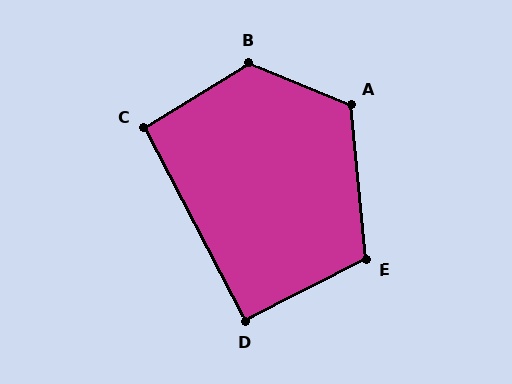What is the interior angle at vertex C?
Approximately 94 degrees (approximately right).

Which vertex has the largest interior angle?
B, at approximately 126 degrees.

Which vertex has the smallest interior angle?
D, at approximately 91 degrees.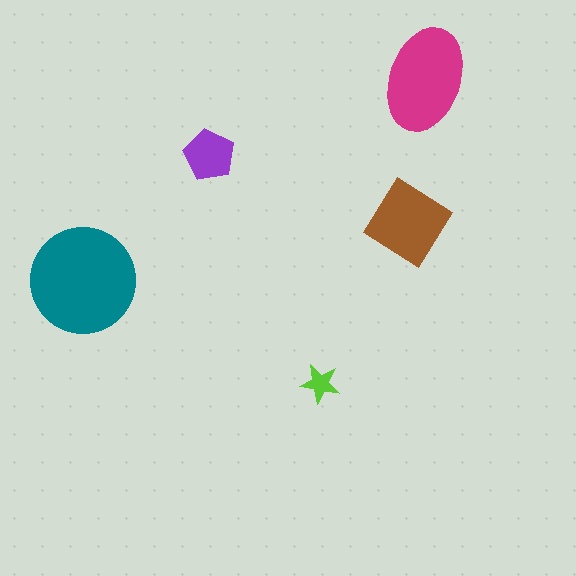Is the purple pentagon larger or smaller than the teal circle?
Smaller.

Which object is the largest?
The teal circle.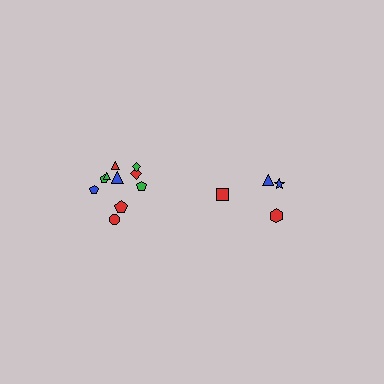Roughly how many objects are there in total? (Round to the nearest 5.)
Roughly 15 objects in total.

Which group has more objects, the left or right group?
The left group.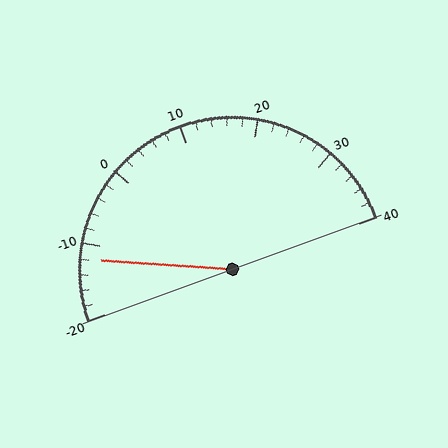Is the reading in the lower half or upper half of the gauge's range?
The reading is in the lower half of the range (-20 to 40).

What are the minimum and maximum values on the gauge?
The gauge ranges from -20 to 40.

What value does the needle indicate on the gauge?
The needle indicates approximately -12.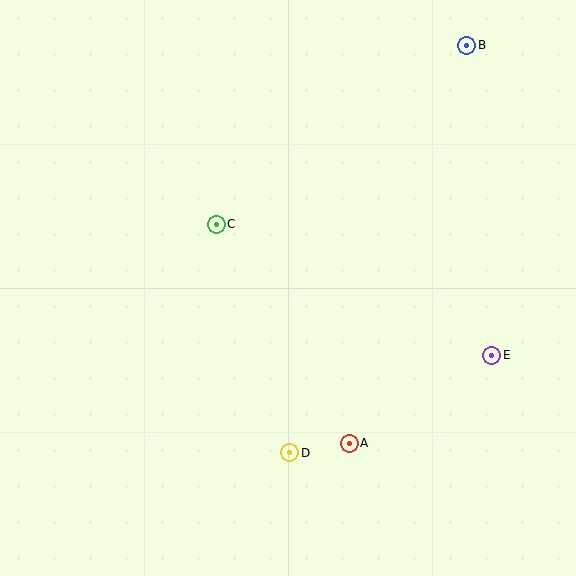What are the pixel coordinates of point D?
Point D is at (290, 453).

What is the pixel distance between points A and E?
The distance between A and E is 168 pixels.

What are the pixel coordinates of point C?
Point C is at (216, 224).